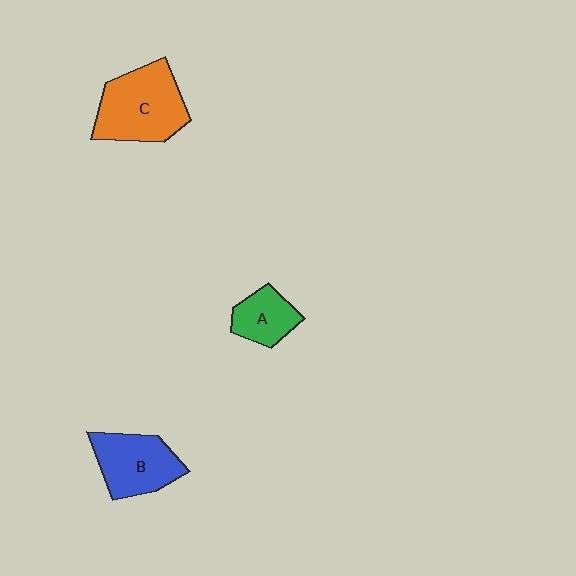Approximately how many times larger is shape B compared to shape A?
Approximately 1.6 times.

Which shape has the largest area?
Shape C (orange).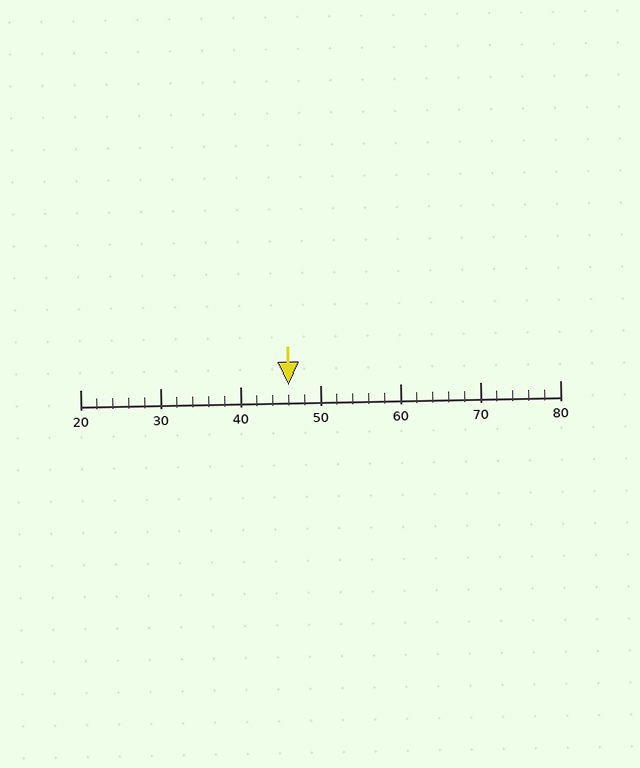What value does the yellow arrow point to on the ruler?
The yellow arrow points to approximately 46.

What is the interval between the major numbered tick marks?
The major tick marks are spaced 10 units apart.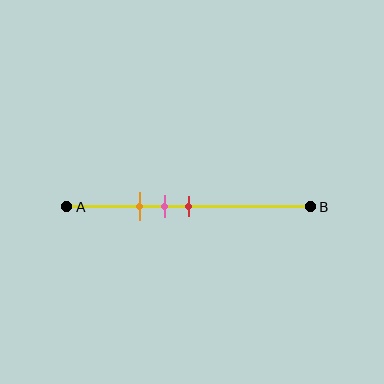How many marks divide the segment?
There are 3 marks dividing the segment.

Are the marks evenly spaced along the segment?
Yes, the marks are approximately evenly spaced.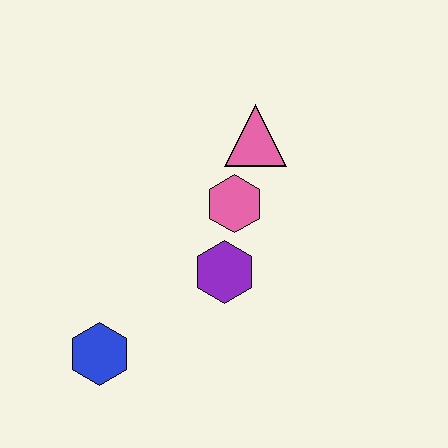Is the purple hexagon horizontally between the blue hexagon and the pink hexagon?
Yes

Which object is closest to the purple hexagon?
The pink hexagon is closest to the purple hexagon.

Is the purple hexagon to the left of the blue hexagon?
No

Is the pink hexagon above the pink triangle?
No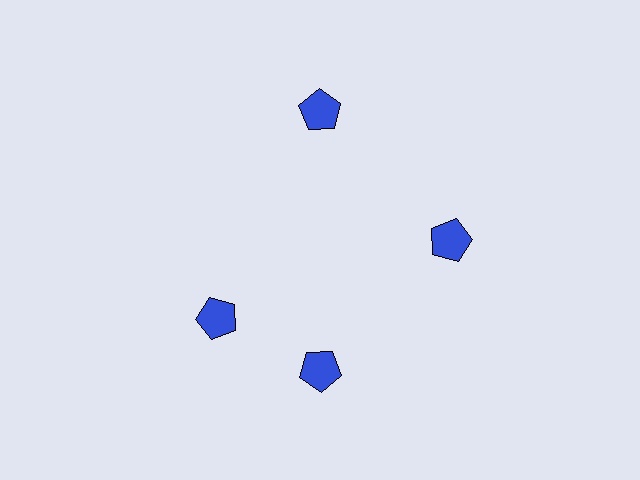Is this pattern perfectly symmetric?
No. The 4 blue pentagons are arranged in a ring, but one element near the 9 o'clock position is rotated out of alignment along the ring, breaking the 4-fold rotational symmetry.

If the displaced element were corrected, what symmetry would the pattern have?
It would have 4-fold rotational symmetry — the pattern would map onto itself every 90 degrees.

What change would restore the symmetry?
The symmetry would be restored by rotating it back into even spacing with its neighbors so that all 4 pentagons sit at equal angles and equal distance from the center.